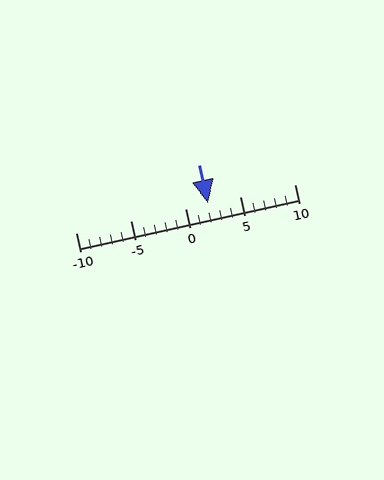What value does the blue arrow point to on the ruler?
The blue arrow points to approximately 2.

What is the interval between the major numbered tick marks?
The major tick marks are spaced 5 units apart.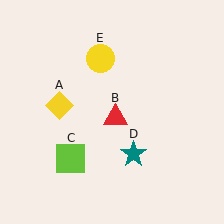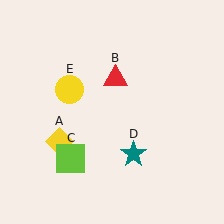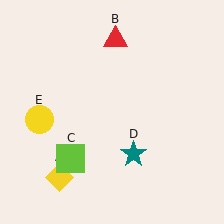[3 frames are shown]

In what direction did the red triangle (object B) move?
The red triangle (object B) moved up.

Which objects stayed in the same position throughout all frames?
Lime square (object C) and teal star (object D) remained stationary.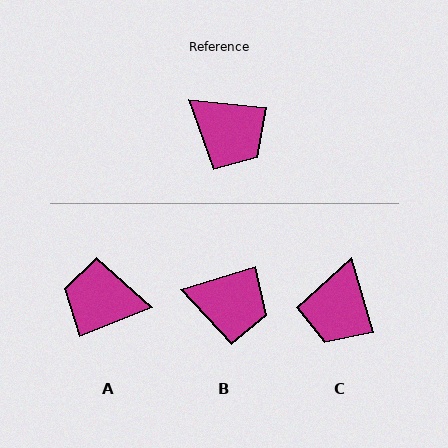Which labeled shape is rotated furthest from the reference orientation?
A, about 152 degrees away.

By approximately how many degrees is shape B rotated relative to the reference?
Approximately 23 degrees counter-clockwise.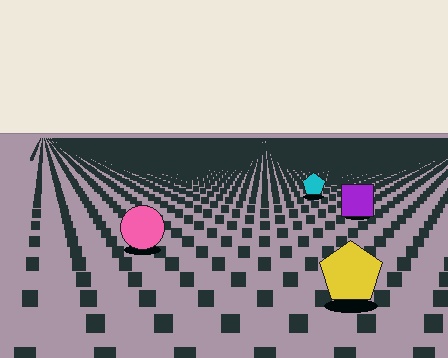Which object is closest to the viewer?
The yellow pentagon is closest. The texture marks near it are larger and more spread out.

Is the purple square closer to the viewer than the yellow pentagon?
No. The yellow pentagon is closer — you can tell from the texture gradient: the ground texture is coarser near it.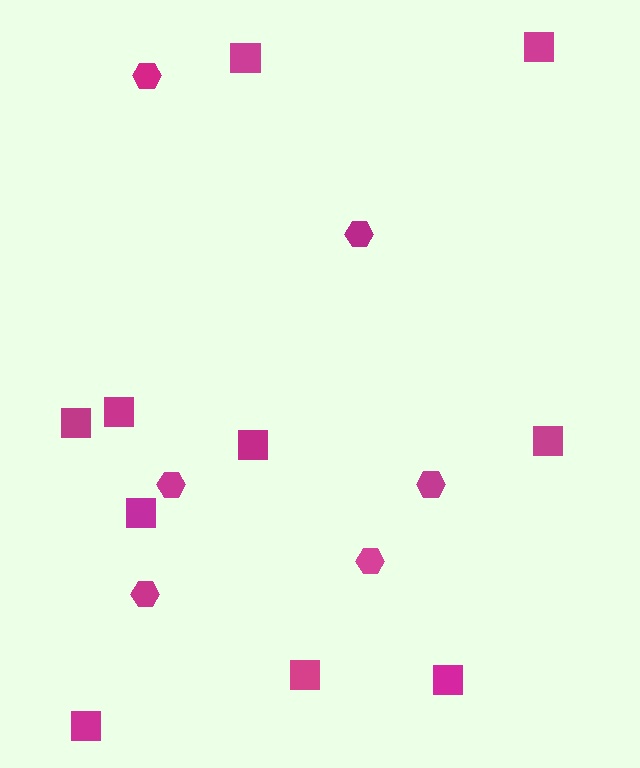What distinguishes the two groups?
There are 2 groups: one group of squares (10) and one group of hexagons (6).